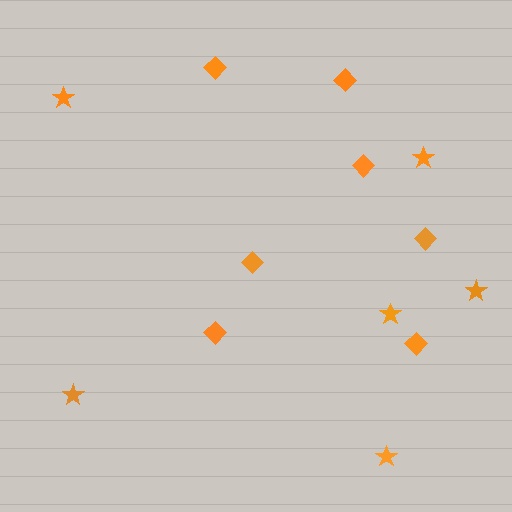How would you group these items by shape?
There are 2 groups: one group of diamonds (7) and one group of stars (6).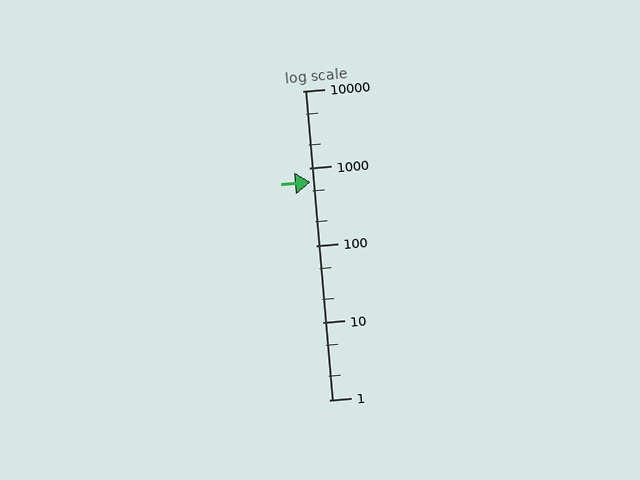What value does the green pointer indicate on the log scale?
The pointer indicates approximately 650.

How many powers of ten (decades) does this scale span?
The scale spans 4 decades, from 1 to 10000.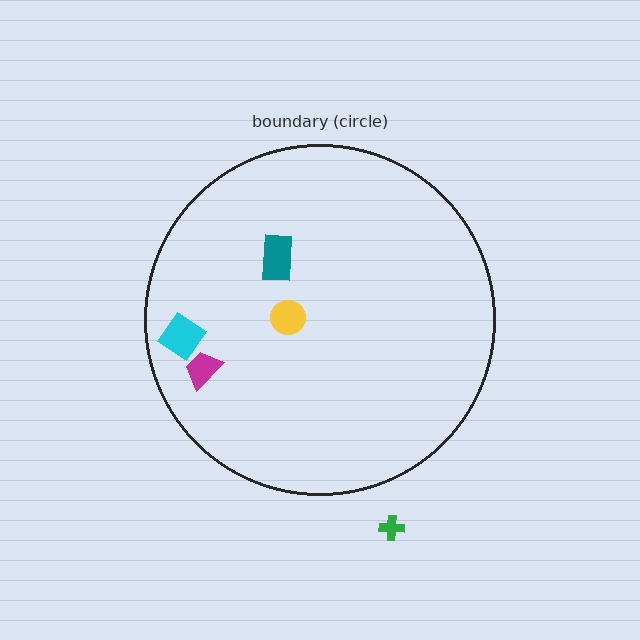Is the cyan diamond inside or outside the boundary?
Inside.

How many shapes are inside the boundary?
4 inside, 1 outside.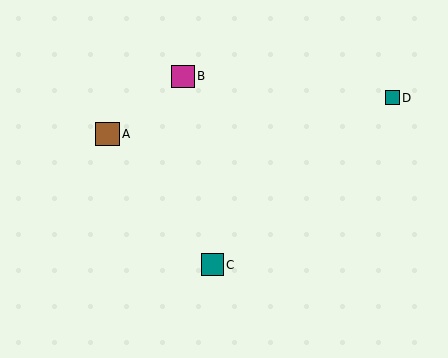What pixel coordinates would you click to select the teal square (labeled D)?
Click at (392, 98) to select the teal square D.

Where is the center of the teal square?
The center of the teal square is at (392, 98).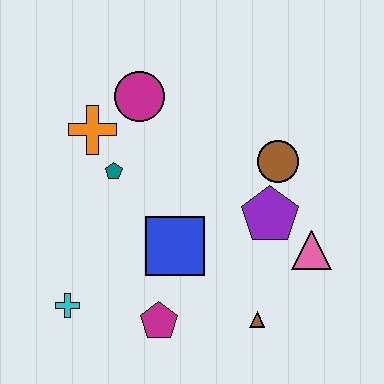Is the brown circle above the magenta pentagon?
Yes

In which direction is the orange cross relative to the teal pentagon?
The orange cross is above the teal pentagon.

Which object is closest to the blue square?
The magenta pentagon is closest to the blue square.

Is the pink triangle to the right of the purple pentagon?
Yes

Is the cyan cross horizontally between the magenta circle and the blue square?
No